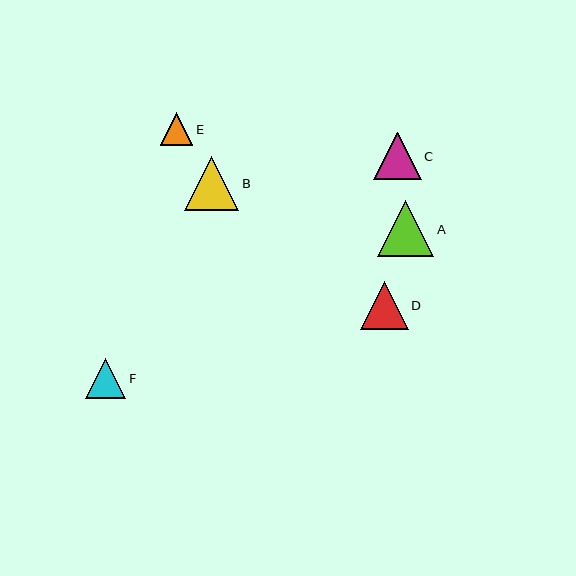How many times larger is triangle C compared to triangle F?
Triangle C is approximately 1.2 times the size of triangle F.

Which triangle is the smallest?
Triangle E is the smallest with a size of approximately 33 pixels.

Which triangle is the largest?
Triangle A is the largest with a size of approximately 56 pixels.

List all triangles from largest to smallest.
From largest to smallest: A, B, D, C, F, E.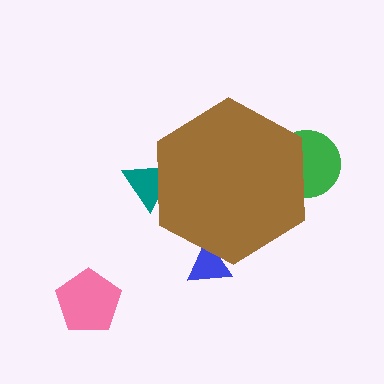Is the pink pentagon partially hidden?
No, the pink pentagon is fully visible.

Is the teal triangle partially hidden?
Yes, the teal triangle is partially hidden behind the brown hexagon.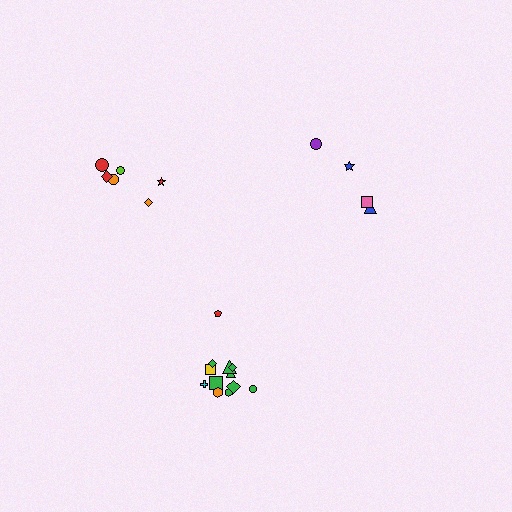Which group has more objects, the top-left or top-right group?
The top-left group.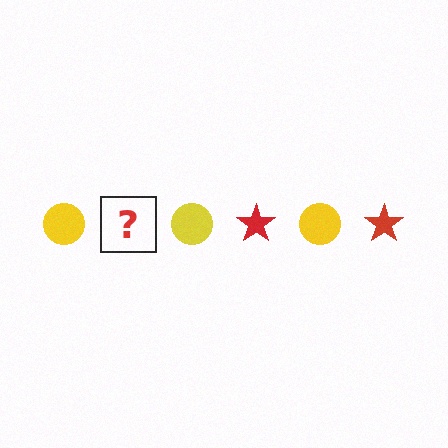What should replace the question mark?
The question mark should be replaced with a red star.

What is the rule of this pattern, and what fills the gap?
The rule is that the pattern alternates between yellow circle and red star. The gap should be filled with a red star.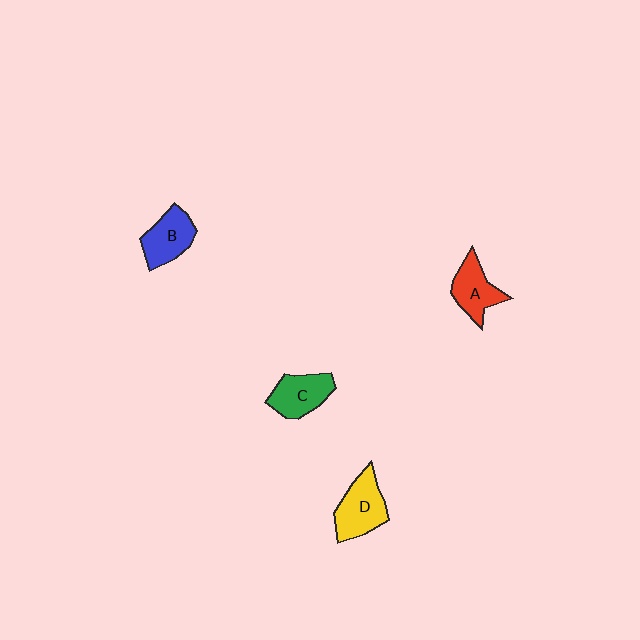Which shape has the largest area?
Shape D (yellow).